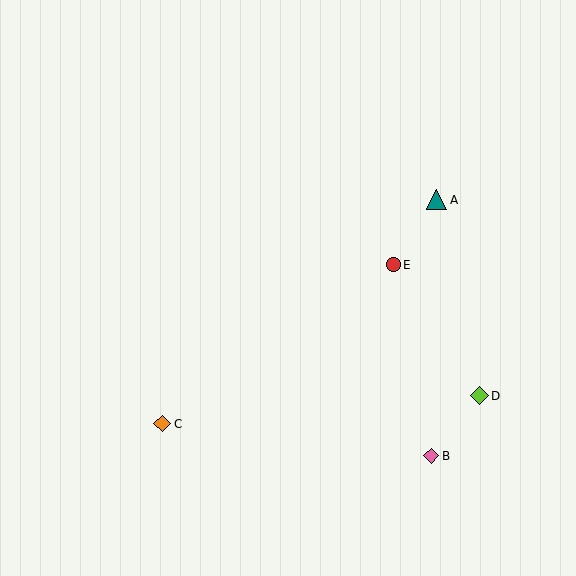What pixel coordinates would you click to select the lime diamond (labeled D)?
Click at (479, 396) to select the lime diamond D.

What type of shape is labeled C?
Shape C is an orange diamond.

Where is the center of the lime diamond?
The center of the lime diamond is at (479, 396).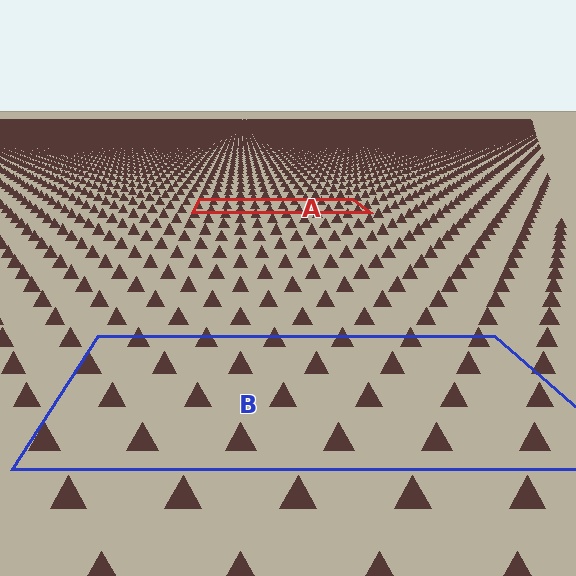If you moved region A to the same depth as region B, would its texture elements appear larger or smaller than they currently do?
They would appear larger. At a closer depth, the same texture elements are projected at a bigger on-screen size.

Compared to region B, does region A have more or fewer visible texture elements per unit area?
Region A has more texture elements per unit area — they are packed more densely because it is farther away.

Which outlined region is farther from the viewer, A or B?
Region A is farther from the viewer — the texture elements inside it appear smaller and more densely packed.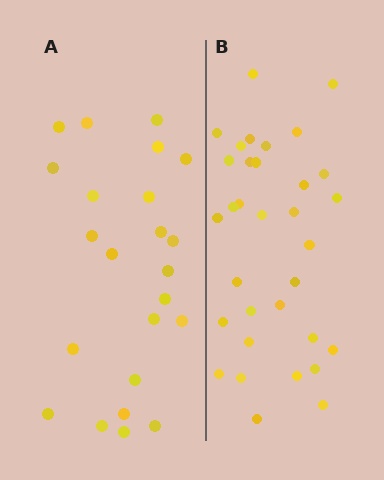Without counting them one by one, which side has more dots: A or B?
Region B (the right region) has more dots.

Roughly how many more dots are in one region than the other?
Region B has roughly 10 or so more dots than region A.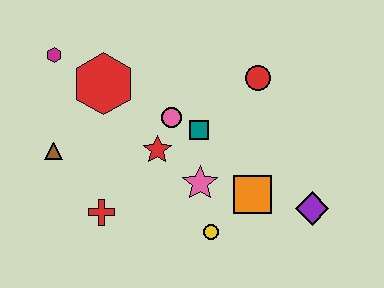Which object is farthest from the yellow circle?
The magenta hexagon is farthest from the yellow circle.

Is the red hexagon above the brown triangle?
Yes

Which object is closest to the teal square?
The pink circle is closest to the teal square.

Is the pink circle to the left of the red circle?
Yes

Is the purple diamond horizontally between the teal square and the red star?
No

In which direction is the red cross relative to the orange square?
The red cross is to the left of the orange square.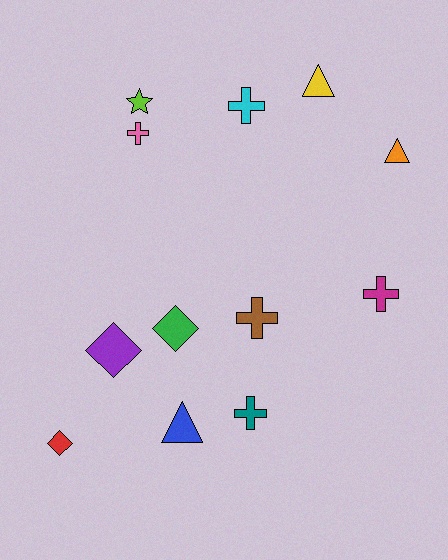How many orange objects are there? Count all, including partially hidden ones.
There is 1 orange object.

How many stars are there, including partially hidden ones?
There is 1 star.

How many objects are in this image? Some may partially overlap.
There are 12 objects.